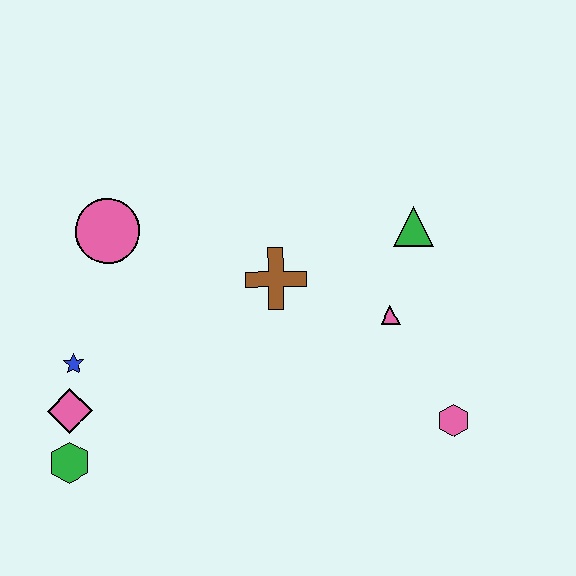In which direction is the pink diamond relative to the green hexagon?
The pink diamond is above the green hexagon.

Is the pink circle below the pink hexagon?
No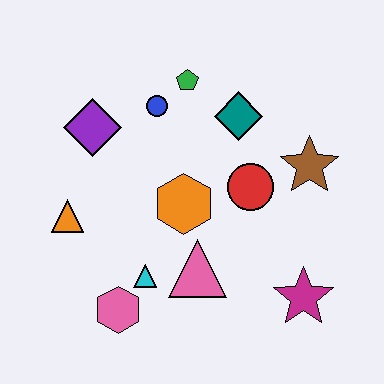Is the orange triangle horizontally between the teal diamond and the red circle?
No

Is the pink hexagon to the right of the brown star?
No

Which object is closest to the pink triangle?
The cyan triangle is closest to the pink triangle.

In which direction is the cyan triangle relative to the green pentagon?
The cyan triangle is below the green pentagon.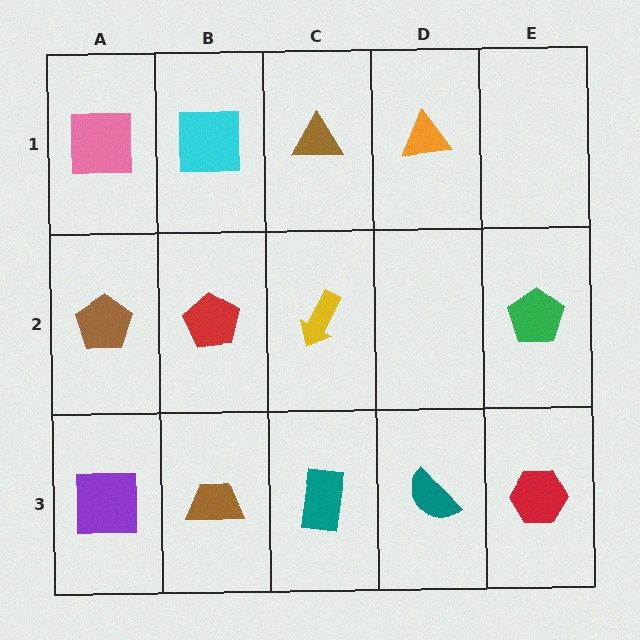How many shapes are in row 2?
4 shapes.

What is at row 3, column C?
A teal rectangle.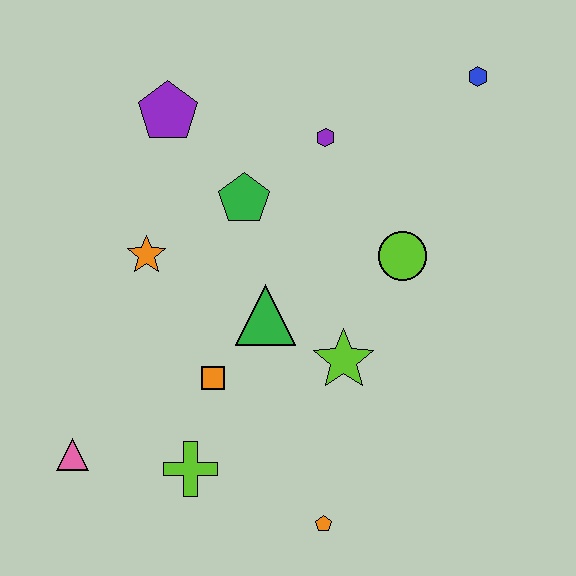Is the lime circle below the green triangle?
No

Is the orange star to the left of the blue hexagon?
Yes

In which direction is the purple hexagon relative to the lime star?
The purple hexagon is above the lime star.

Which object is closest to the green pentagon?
The purple hexagon is closest to the green pentagon.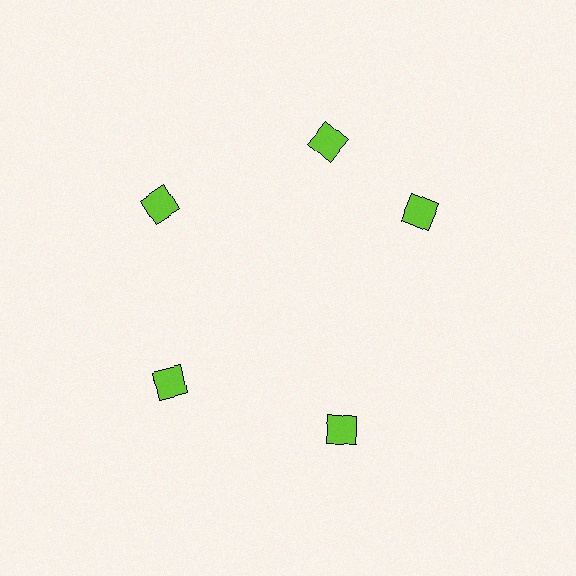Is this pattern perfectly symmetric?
No. The 5 lime squares are arranged in a ring, but one element near the 3 o'clock position is rotated out of alignment along the ring, breaking the 5-fold rotational symmetry.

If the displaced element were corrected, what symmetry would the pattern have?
It would have 5-fold rotational symmetry — the pattern would map onto itself every 72 degrees.